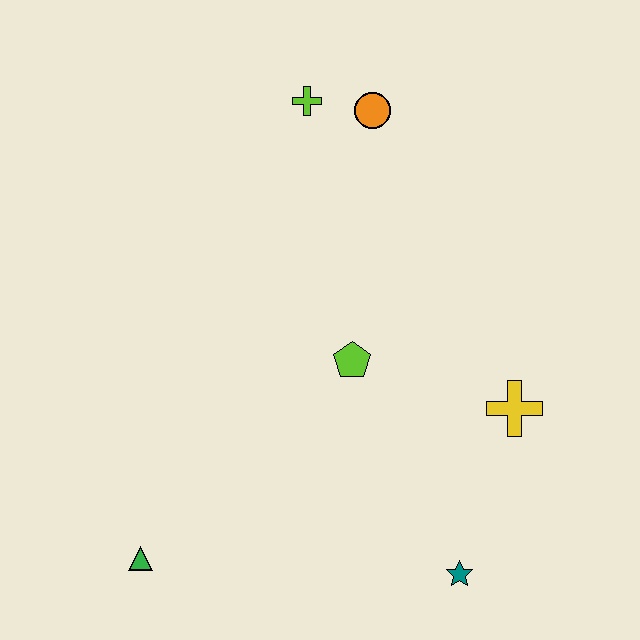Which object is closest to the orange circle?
The lime cross is closest to the orange circle.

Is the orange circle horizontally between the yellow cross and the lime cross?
Yes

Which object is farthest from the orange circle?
The green triangle is farthest from the orange circle.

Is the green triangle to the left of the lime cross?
Yes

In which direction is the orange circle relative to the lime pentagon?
The orange circle is above the lime pentagon.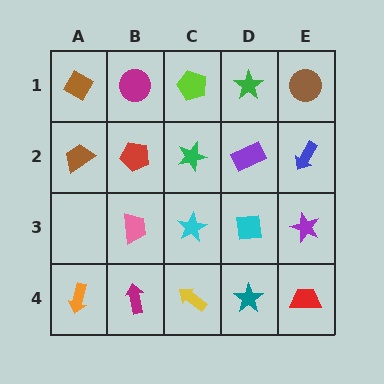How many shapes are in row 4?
5 shapes.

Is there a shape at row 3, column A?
No, that cell is empty.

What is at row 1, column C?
A lime pentagon.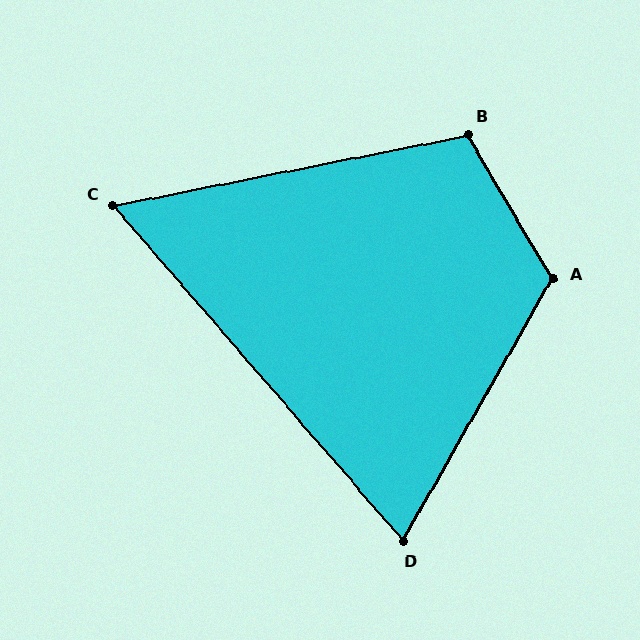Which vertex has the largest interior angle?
A, at approximately 120 degrees.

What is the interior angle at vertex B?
Approximately 109 degrees (obtuse).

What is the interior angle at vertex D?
Approximately 71 degrees (acute).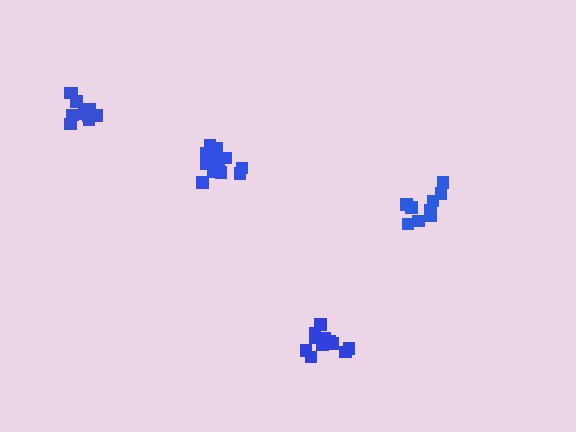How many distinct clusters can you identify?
There are 4 distinct clusters.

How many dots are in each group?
Group 1: 14 dots, Group 2: 14 dots, Group 3: 9 dots, Group 4: 10 dots (47 total).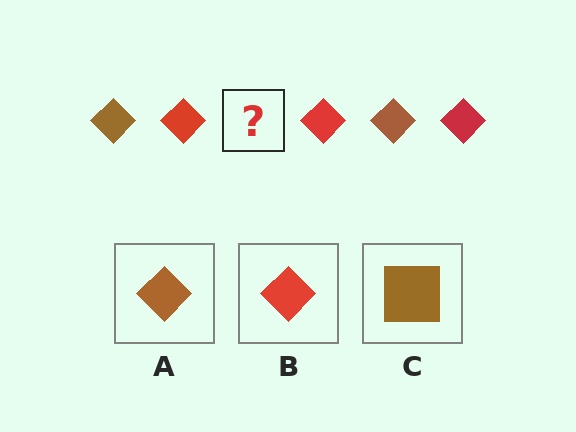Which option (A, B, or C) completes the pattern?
A.